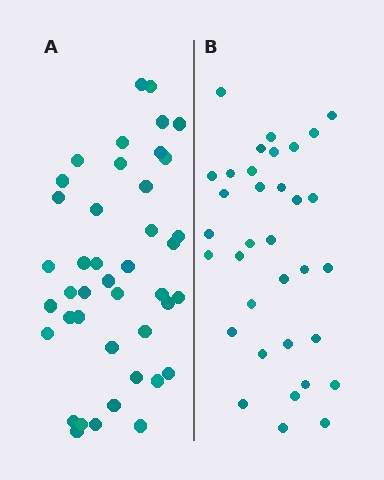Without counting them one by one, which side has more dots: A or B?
Region A (the left region) has more dots.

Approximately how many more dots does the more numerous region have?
Region A has roughly 8 or so more dots than region B.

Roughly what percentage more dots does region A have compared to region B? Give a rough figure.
About 25% more.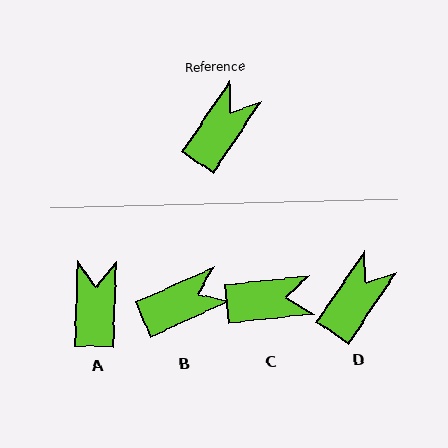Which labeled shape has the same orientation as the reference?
D.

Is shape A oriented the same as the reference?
No, it is off by about 32 degrees.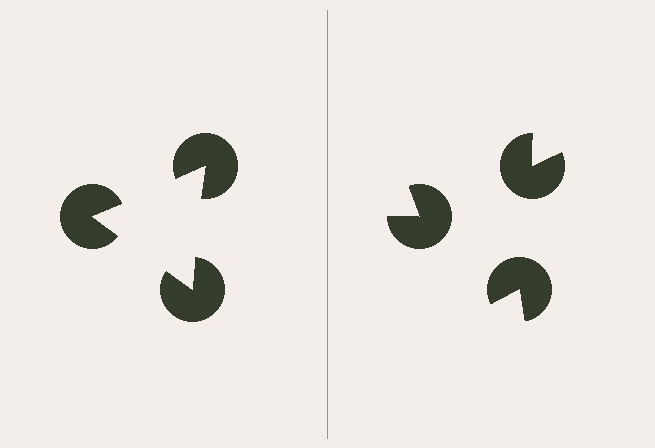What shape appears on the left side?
An illusory triangle.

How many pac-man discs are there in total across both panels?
6 — 3 on each side.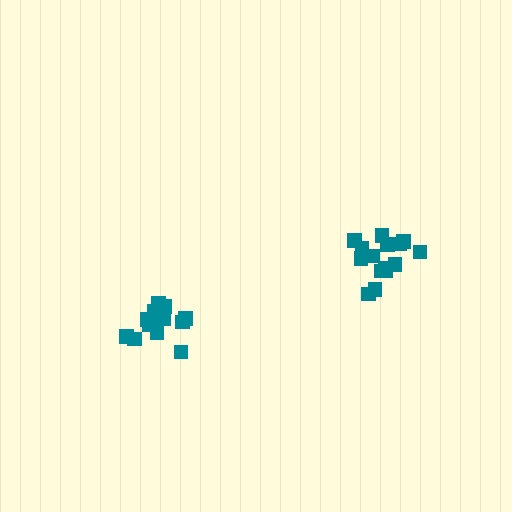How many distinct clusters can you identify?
There are 2 distinct clusters.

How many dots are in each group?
Group 1: 15 dots, Group 2: 15 dots (30 total).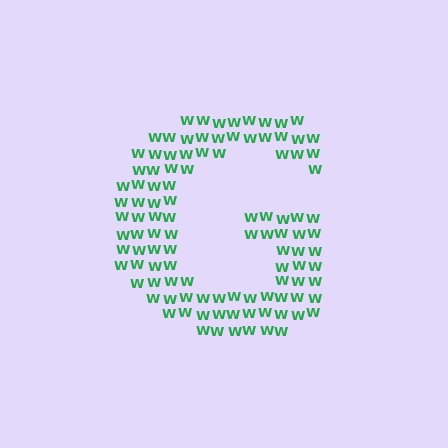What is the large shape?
The large shape is the letter G.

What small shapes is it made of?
It is made of small letter W's.